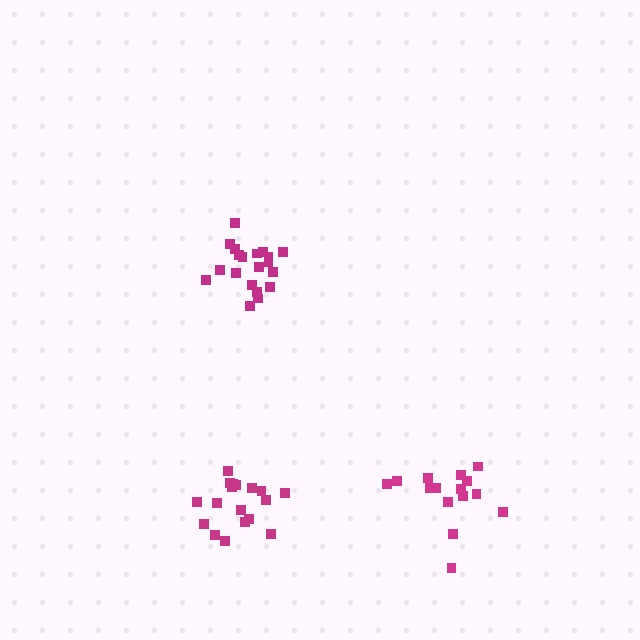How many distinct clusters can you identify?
There are 3 distinct clusters.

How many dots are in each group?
Group 1: 20 dots, Group 2: 18 dots, Group 3: 15 dots (53 total).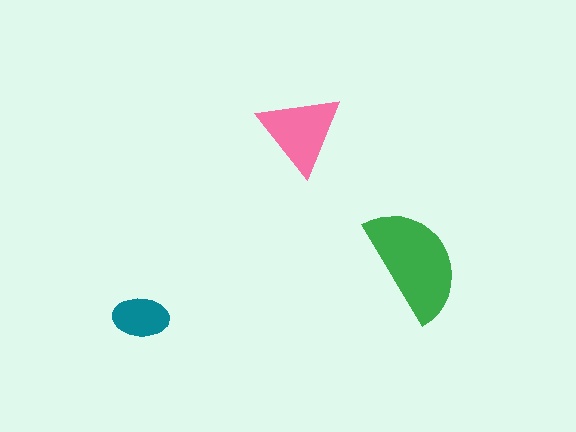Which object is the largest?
The green semicircle.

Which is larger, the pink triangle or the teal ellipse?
The pink triangle.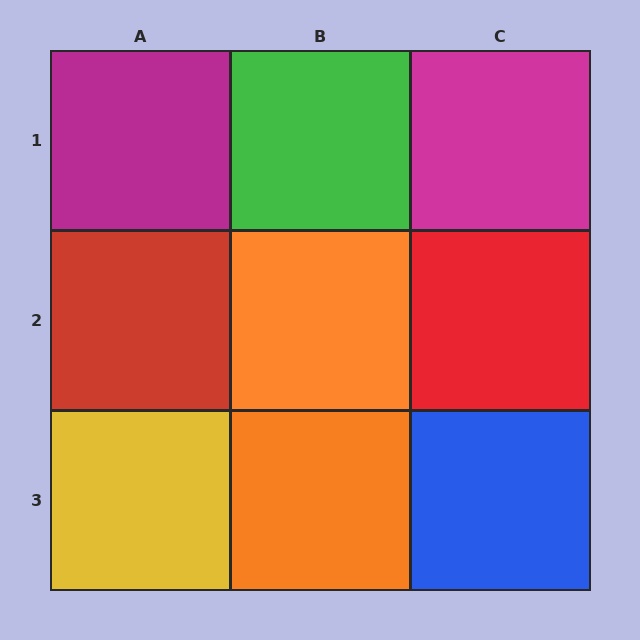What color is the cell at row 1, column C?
Magenta.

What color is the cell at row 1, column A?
Magenta.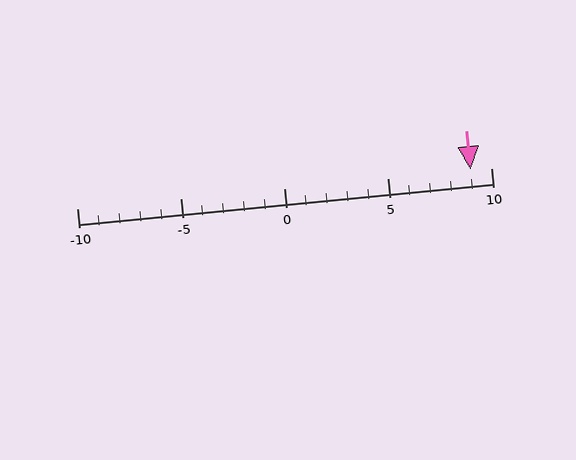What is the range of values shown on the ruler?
The ruler shows values from -10 to 10.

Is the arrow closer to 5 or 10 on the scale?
The arrow is closer to 10.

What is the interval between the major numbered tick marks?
The major tick marks are spaced 5 units apart.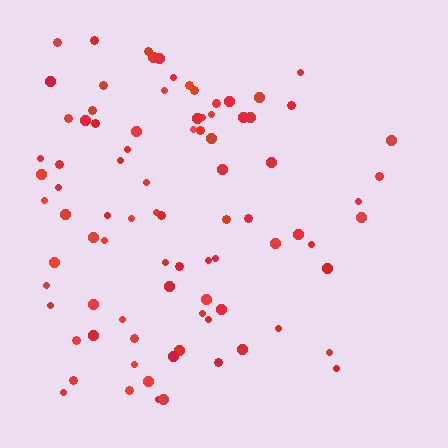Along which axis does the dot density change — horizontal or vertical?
Horizontal.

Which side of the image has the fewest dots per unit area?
The right.